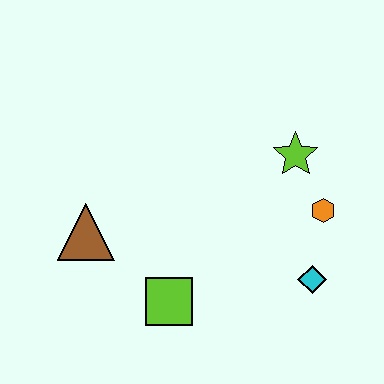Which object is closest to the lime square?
The brown triangle is closest to the lime square.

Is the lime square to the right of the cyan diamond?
No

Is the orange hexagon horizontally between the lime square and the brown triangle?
No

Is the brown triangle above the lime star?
No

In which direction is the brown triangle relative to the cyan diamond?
The brown triangle is to the left of the cyan diamond.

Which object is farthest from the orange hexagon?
The brown triangle is farthest from the orange hexagon.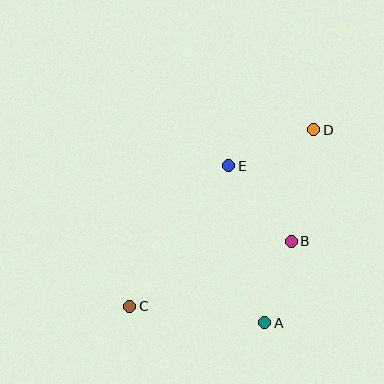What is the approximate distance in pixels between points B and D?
The distance between B and D is approximately 114 pixels.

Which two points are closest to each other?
Points A and B are closest to each other.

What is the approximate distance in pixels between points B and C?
The distance between B and C is approximately 174 pixels.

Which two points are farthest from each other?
Points C and D are farthest from each other.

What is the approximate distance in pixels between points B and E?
The distance between B and E is approximately 98 pixels.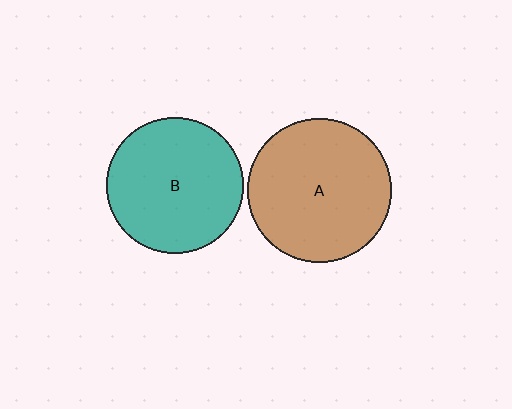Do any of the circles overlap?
No, none of the circles overlap.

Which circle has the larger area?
Circle A (brown).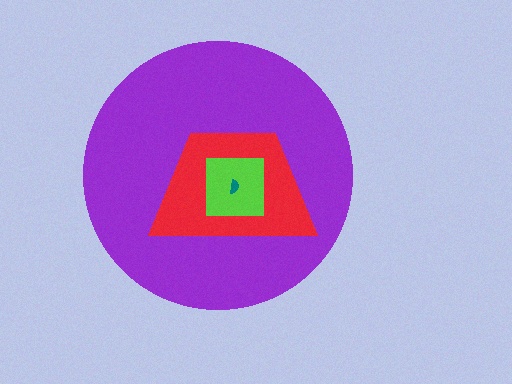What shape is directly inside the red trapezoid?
The lime square.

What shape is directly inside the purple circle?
The red trapezoid.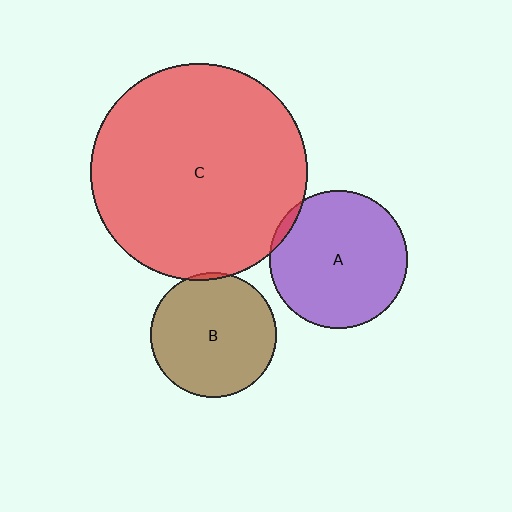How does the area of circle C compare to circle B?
Approximately 3.0 times.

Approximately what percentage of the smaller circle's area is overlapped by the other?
Approximately 5%.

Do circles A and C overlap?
Yes.